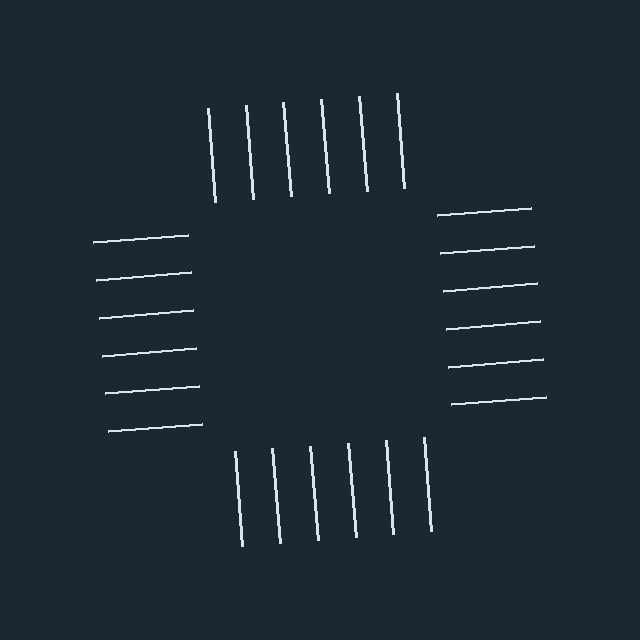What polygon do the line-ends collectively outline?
An illusory square — the line segments terminate on its edges but no continuous stroke is drawn.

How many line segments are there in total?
24 — 6 along each of the 4 edges.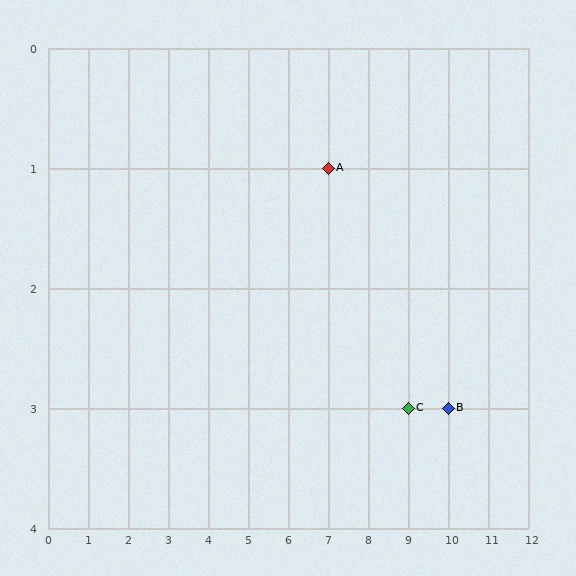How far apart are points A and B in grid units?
Points A and B are 3 columns and 2 rows apart (about 3.6 grid units diagonally).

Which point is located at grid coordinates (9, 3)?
Point C is at (9, 3).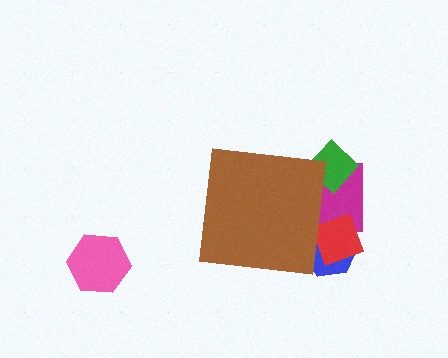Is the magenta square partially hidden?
Yes, the magenta square is partially hidden behind the brown square.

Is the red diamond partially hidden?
Yes, the red diamond is partially hidden behind the brown square.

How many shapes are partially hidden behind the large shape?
4 shapes are partially hidden.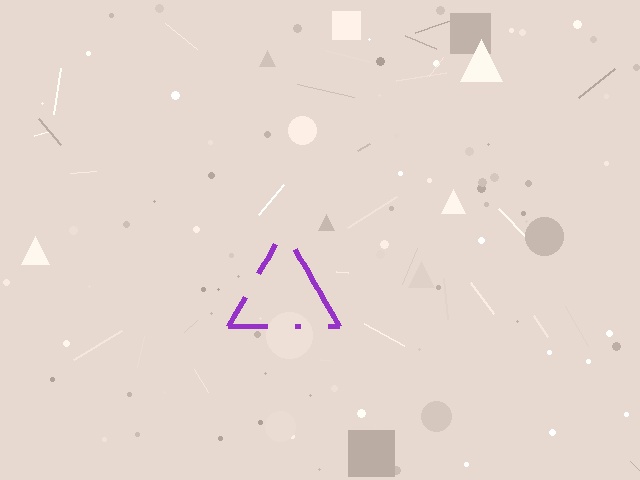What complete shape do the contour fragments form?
The contour fragments form a triangle.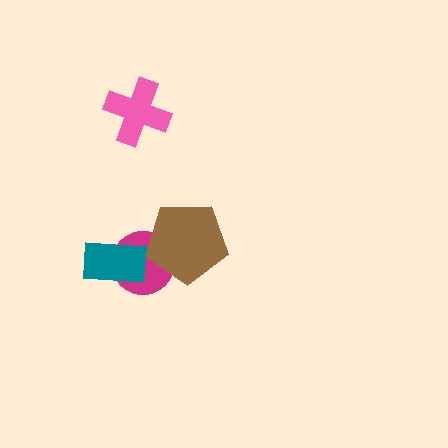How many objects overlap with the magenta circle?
2 objects overlap with the magenta circle.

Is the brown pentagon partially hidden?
No, no other shape covers it.